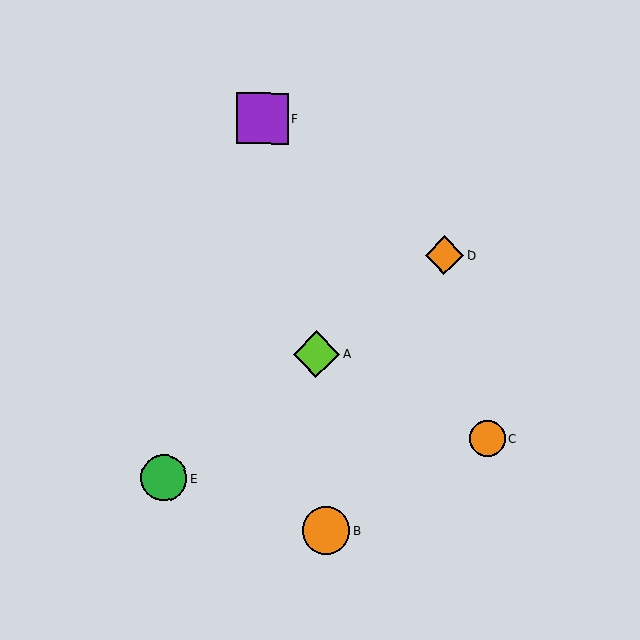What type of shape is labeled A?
Shape A is a lime diamond.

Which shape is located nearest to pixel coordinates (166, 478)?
The green circle (labeled E) at (164, 478) is nearest to that location.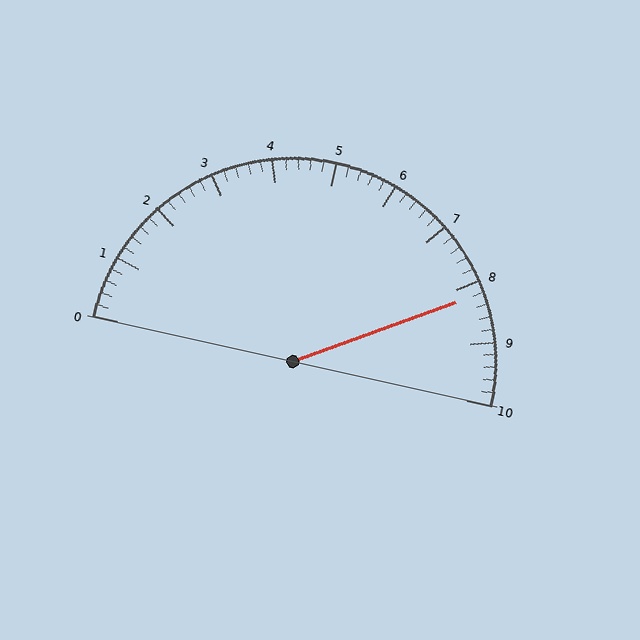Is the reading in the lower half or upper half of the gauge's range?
The reading is in the upper half of the range (0 to 10).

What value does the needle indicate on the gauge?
The needle indicates approximately 8.2.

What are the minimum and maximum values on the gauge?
The gauge ranges from 0 to 10.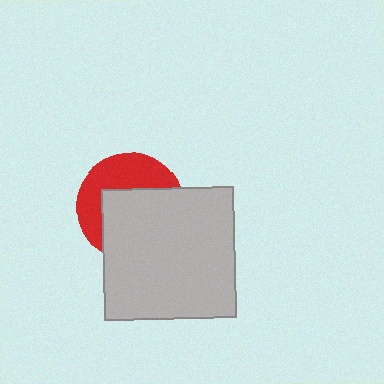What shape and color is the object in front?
The object in front is a light gray square.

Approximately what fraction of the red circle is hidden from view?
Roughly 57% of the red circle is hidden behind the light gray square.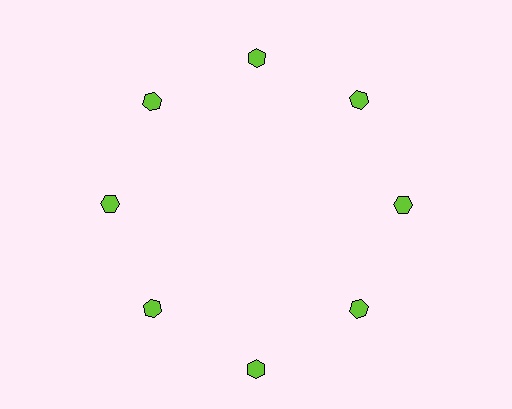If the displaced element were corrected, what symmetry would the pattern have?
It would have 8-fold rotational symmetry — the pattern would map onto itself every 45 degrees.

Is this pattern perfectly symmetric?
No. The 8 lime hexagons are arranged in a ring, but one element near the 6 o'clock position is pushed outward from the center, breaking the 8-fold rotational symmetry.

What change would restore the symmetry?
The symmetry would be restored by moving it inward, back onto the ring so that all 8 hexagons sit at equal angles and equal distance from the center.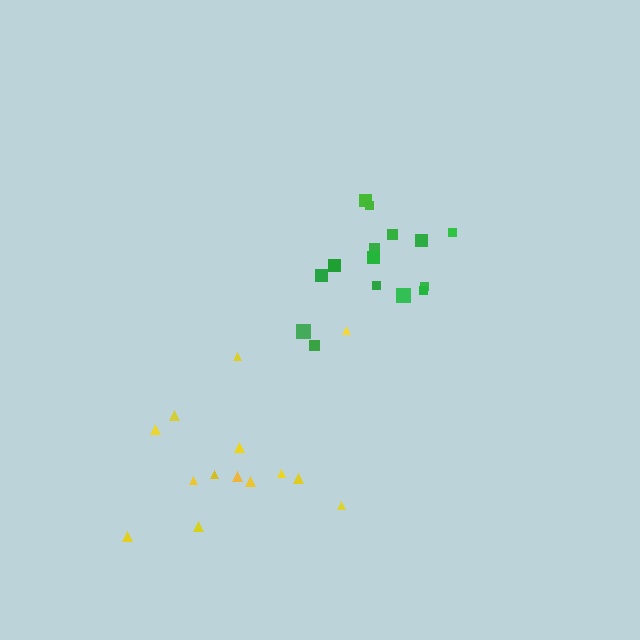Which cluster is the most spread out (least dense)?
Yellow.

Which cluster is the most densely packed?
Green.